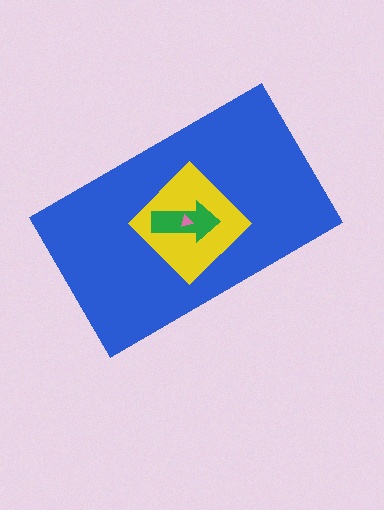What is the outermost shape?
The blue rectangle.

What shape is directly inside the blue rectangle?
The yellow diamond.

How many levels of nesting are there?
4.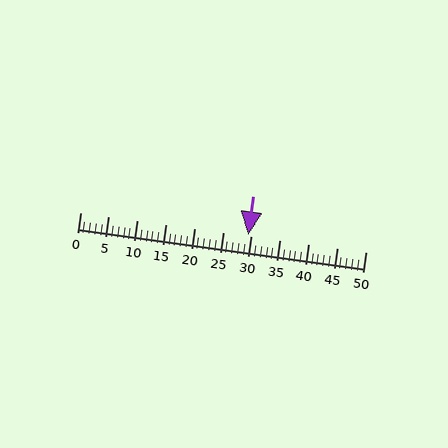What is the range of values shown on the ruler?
The ruler shows values from 0 to 50.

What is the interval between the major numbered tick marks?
The major tick marks are spaced 5 units apart.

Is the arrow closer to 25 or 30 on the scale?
The arrow is closer to 30.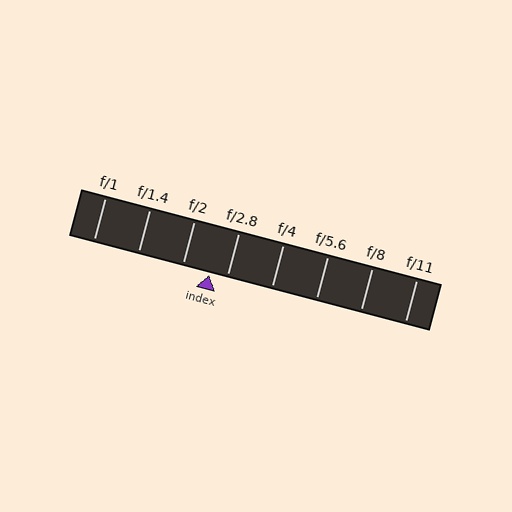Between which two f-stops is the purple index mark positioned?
The index mark is between f/2 and f/2.8.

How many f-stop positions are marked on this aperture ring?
There are 8 f-stop positions marked.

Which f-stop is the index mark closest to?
The index mark is closest to f/2.8.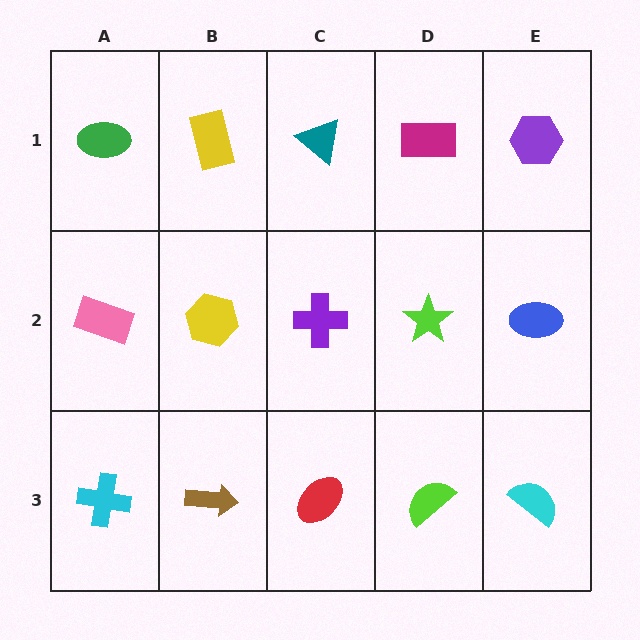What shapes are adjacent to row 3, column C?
A purple cross (row 2, column C), a brown arrow (row 3, column B), a lime semicircle (row 3, column D).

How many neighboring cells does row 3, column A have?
2.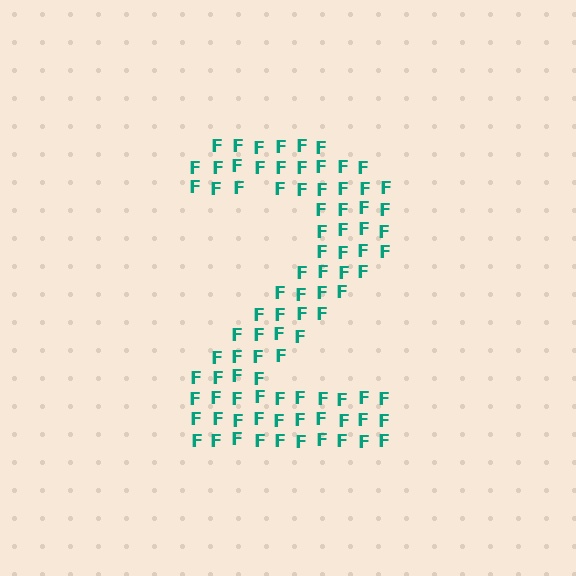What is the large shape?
The large shape is the digit 2.